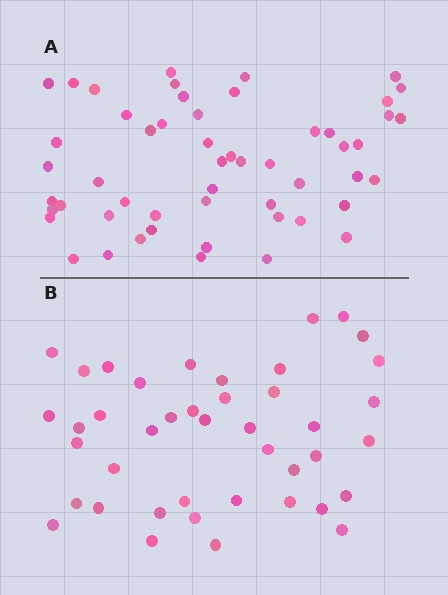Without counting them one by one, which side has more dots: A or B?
Region A (the top region) has more dots.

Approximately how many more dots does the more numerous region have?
Region A has roughly 12 or so more dots than region B.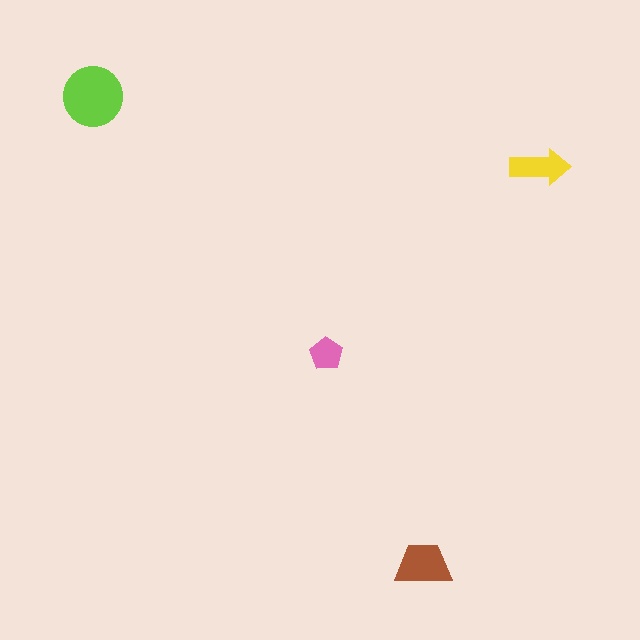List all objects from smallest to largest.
The pink pentagon, the yellow arrow, the brown trapezoid, the lime circle.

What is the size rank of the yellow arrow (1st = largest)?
3rd.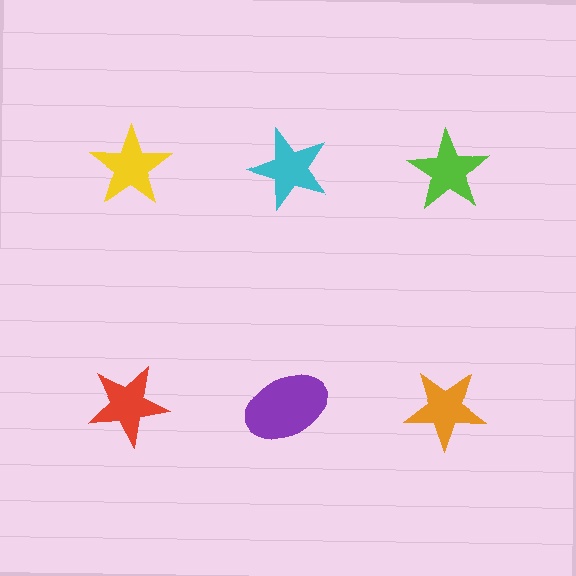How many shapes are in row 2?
3 shapes.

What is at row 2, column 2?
A purple ellipse.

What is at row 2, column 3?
An orange star.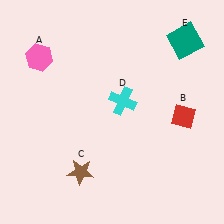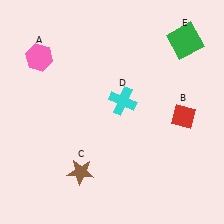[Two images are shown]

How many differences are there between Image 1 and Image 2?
There is 1 difference between the two images.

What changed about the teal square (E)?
In Image 1, E is teal. In Image 2, it changed to green.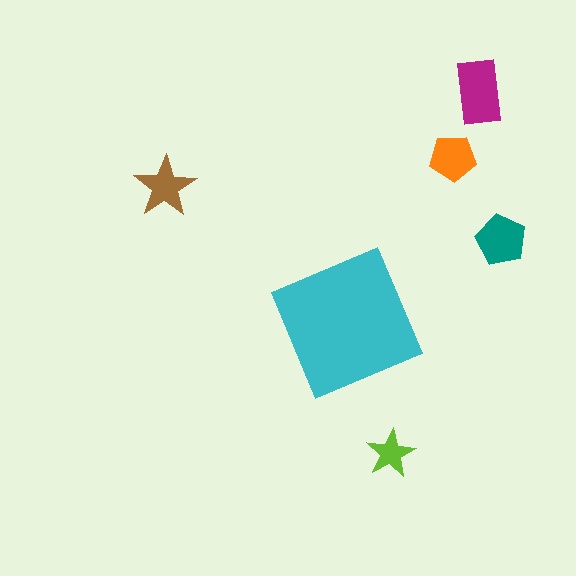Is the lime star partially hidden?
No, the lime star is fully visible.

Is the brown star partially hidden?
No, the brown star is fully visible.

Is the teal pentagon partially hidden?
No, the teal pentagon is fully visible.